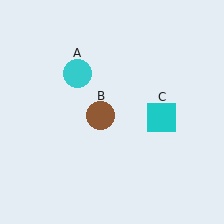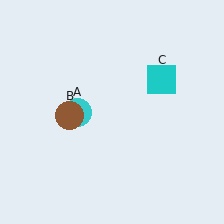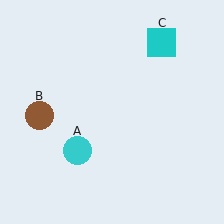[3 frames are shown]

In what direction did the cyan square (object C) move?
The cyan square (object C) moved up.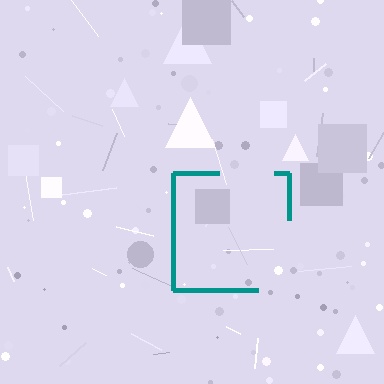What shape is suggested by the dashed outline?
The dashed outline suggests a square.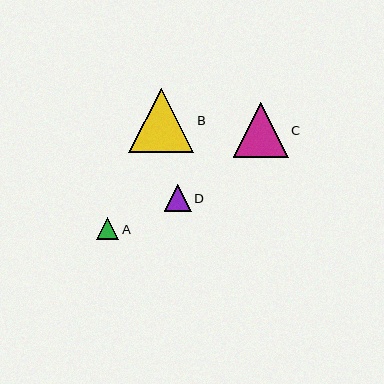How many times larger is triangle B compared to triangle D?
Triangle B is approximately 2.4 times the size of triangle D.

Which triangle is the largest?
Triangle B is the largest with a size of approximately 65 pixels.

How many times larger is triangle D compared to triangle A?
Triangle D is approximately 1.2 times the size of triangle A.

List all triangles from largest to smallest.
From largest to smallest: B, C, D, A.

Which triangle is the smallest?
Triangle A is the smallest with a size of approximately 22 pixels.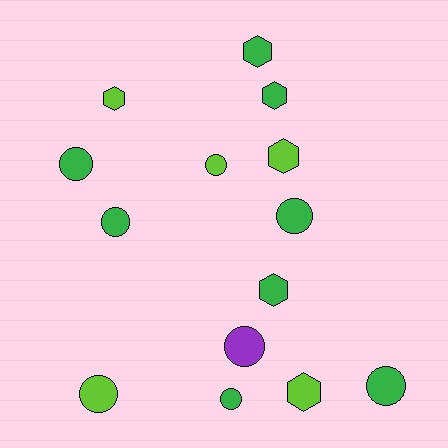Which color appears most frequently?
Green, with 8 objects.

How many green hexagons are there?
There are 3 green hexagons.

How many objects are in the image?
There are 14 objects.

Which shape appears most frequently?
Circle, with 8 objects.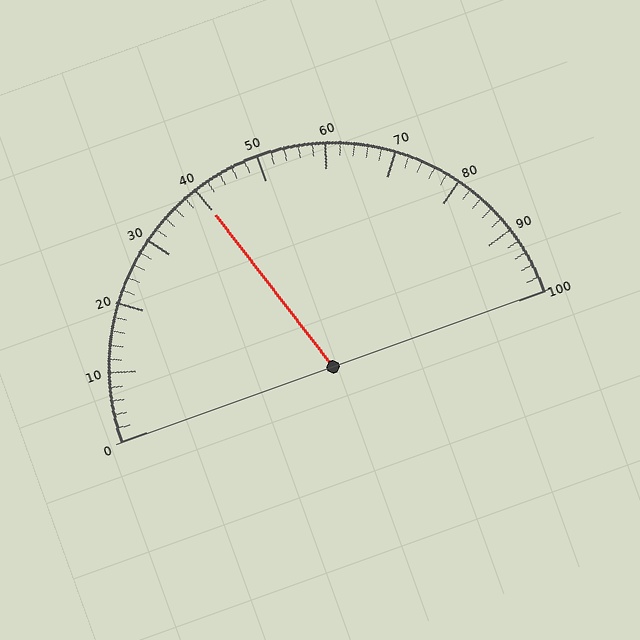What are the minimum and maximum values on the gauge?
The gauge ranges from 0 to 100.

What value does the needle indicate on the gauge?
The needle indicates approximately 40.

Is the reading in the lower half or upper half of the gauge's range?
The reading is in the lower half of the range (0 to 100).